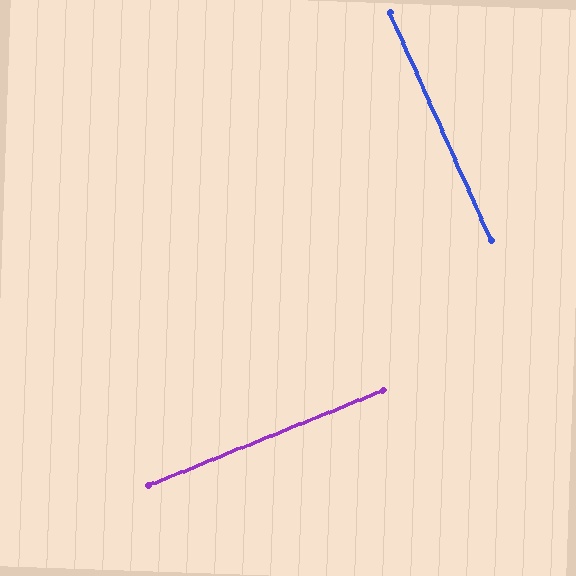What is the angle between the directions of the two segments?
Approximately 88 degrees.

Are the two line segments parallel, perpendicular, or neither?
Perpendicular — they meet at approximately 88°.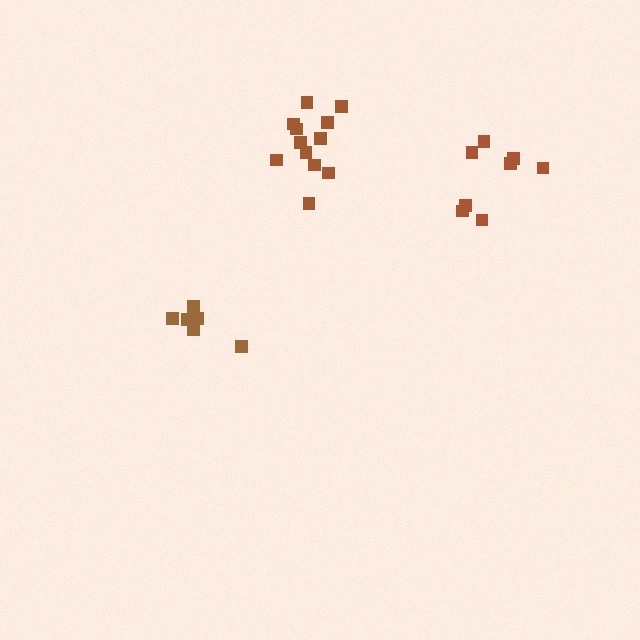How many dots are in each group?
Group 1: 8 dots, Group 2: 12 dots, Group 3: 6 dots (26 total).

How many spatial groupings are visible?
There are 3 spatial groupings.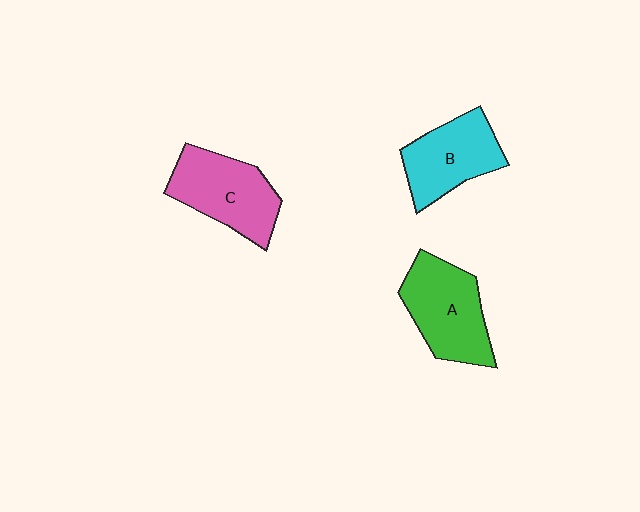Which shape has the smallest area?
Shape B (cyan).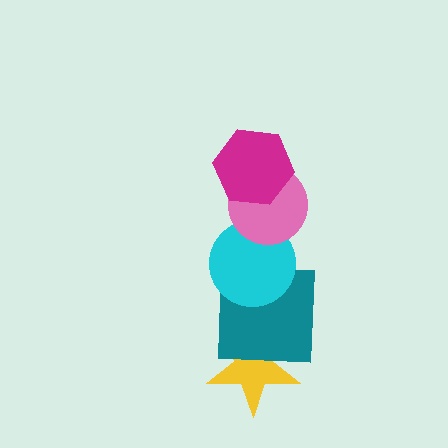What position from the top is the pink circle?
The pink circle is 2nd from the top.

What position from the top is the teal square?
The teal square is 4th from the top.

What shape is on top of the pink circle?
The magenta hexagon is on top of the pink circle.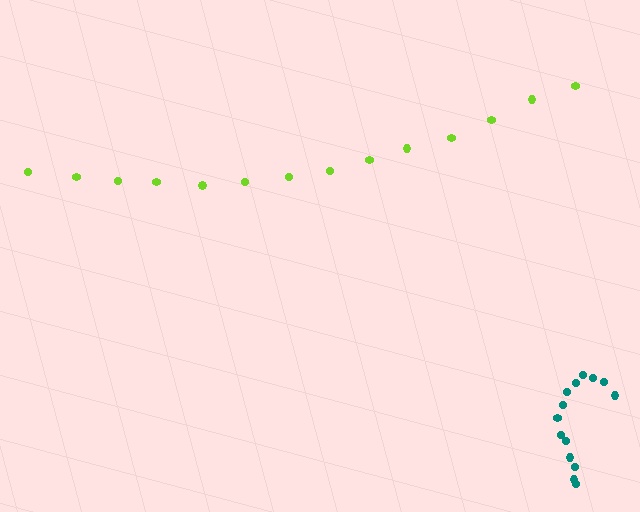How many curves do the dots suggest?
There are 2 distinct paths.